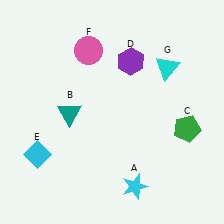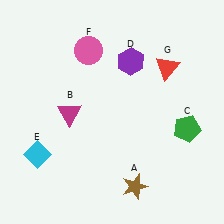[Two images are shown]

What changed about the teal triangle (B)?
In Image 1, B is teal. In Image 2, it changed to magenta.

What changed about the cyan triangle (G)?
In Image 1, G is cyan. In Image 2, it changed to red.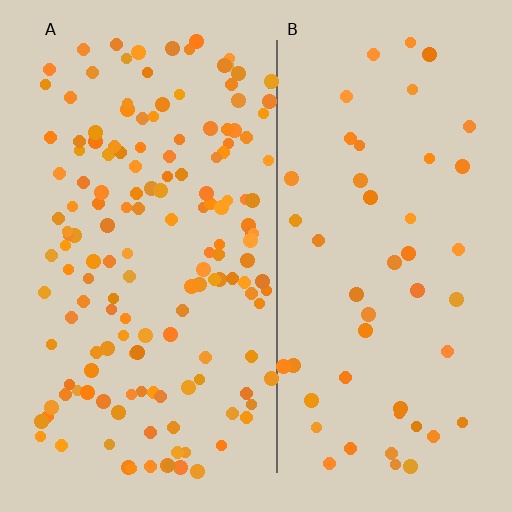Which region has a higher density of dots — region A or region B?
A (the left).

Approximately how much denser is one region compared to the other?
Approximately 3.2× — region A over region B.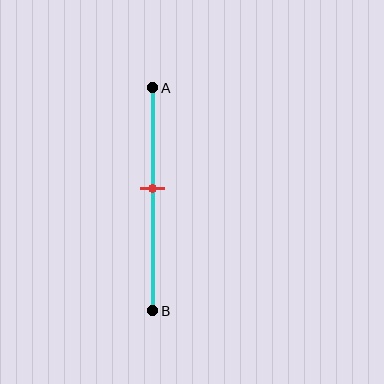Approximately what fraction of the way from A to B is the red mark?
The red mark is approximately 45% of the way from A to B.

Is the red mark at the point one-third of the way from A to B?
No, the mark is at about 45% from A, not at the 33% one-third point.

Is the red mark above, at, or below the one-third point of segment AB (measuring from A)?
The red mark is below the one-third point of segment AB.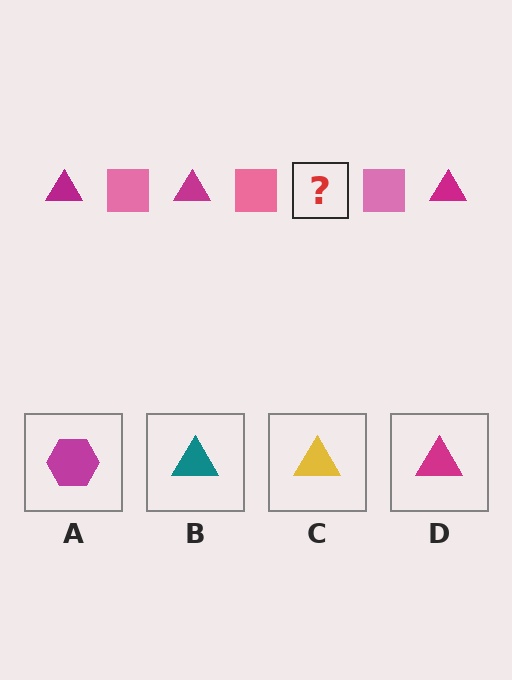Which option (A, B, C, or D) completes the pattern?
D.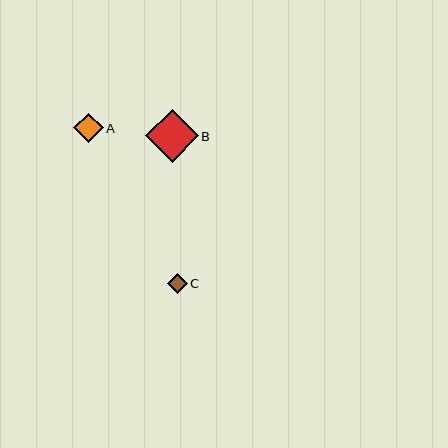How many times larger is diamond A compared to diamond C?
Diamond A is approximately 1.5 times the size of diamond C.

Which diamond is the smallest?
Diamond C is the smallest with a size of approximately 20 pixels.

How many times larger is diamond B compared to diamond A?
Diamond B is approximately 1.8 times the size of diamond A.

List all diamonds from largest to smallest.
From largest to smallest: B, A, C.